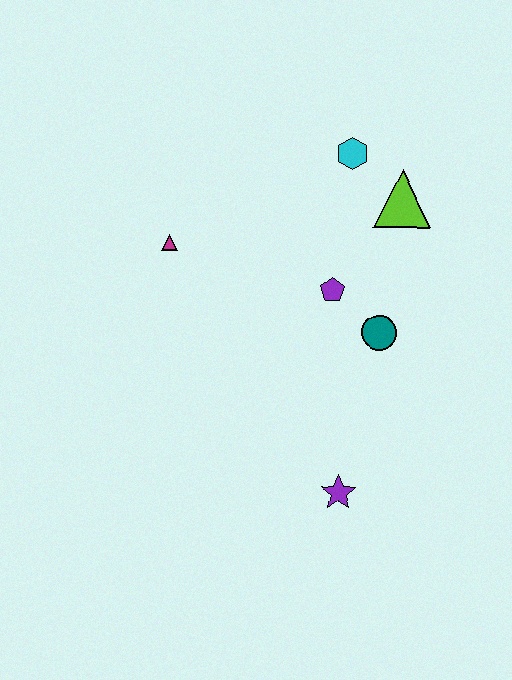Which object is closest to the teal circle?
The purple pentagon is closest to the teal circle.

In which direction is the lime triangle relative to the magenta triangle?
The lime triangle is to the right of the magenta triangle.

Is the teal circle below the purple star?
No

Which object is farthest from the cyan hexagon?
The purple star is farthest from the cyan hexagon.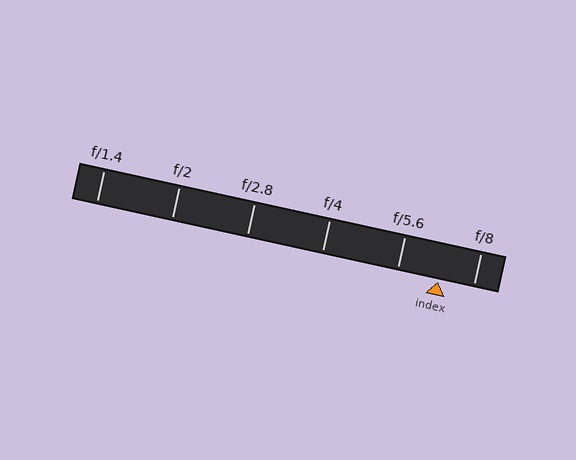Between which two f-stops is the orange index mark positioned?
The index mark is between f/5.6 and f/8.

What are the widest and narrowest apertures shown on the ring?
The widest aperture shown is f/1.4 and the narrowest is f/8.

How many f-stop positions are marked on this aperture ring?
There are 6 f-stop positions marked.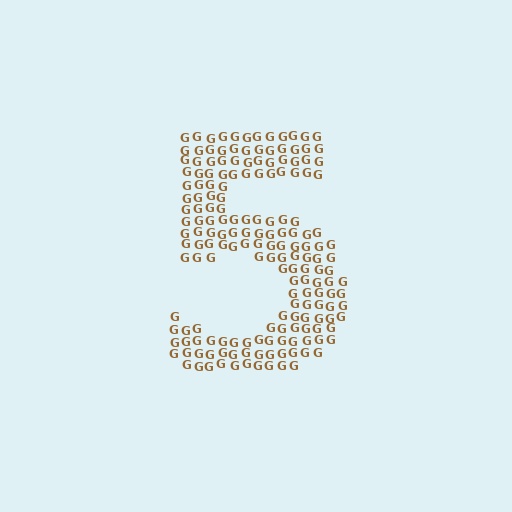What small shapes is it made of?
It is made of small letter G's.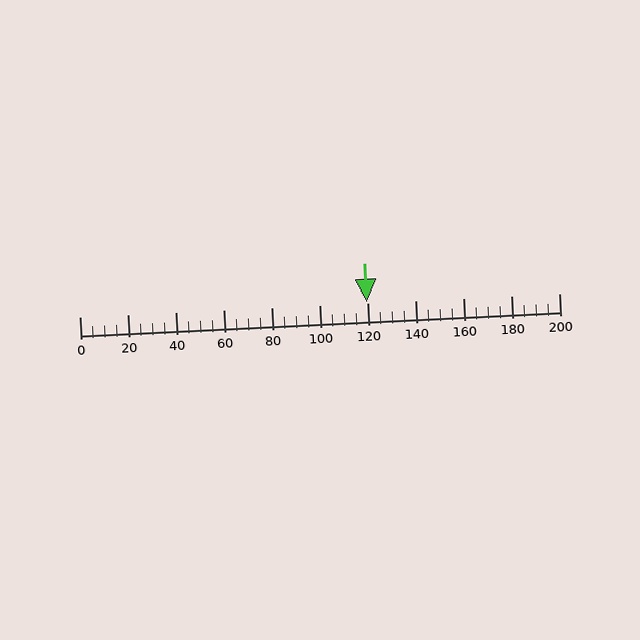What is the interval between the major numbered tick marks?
The major tick marks are spaced 20 units apart.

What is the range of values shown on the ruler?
The ruler shows values from 0 to 200.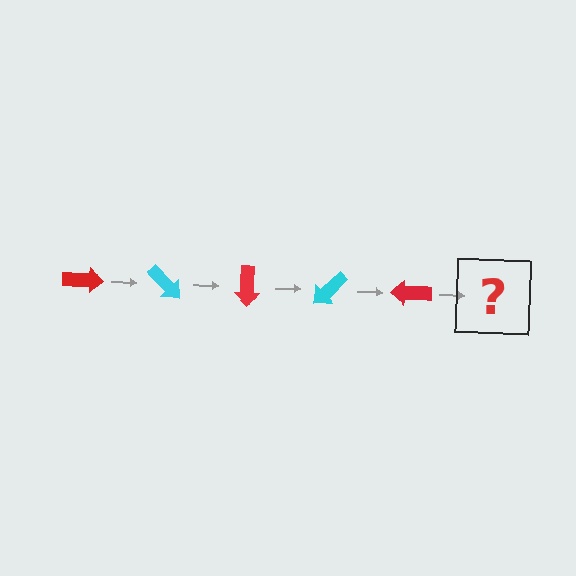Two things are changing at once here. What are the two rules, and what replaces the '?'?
The two rules are that it rotates 45 degrees each step and the color cycles through red and cyan. The '?' should be a cyan arrow, rotated 225 degrees from the start.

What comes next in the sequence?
The next element should be a cyan arrow, rotated 225 degrees from the start.